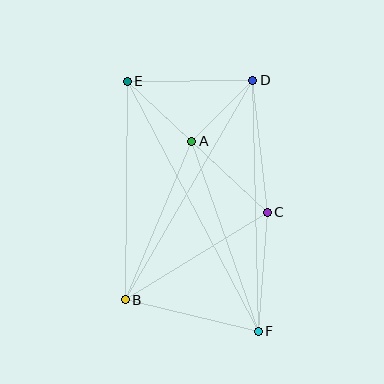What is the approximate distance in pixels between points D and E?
The distance between D and E is approximately 125 pixels.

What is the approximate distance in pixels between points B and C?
The distance between B and C is approximately 167 pixels.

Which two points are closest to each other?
Points A and D are closest to each other.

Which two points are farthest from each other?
Points E and F are farthest from each other.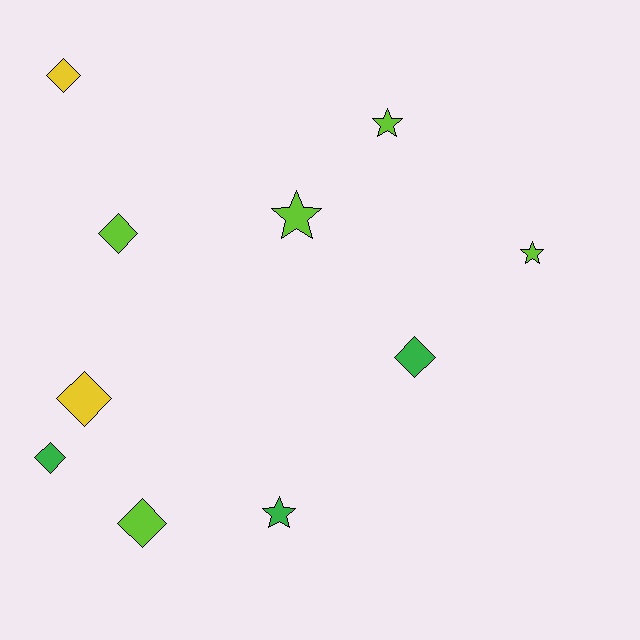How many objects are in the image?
There are 10 objects.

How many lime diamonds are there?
There are 2 lime diamonds.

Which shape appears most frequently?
Diamond, with 6 objects.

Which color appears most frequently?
Lime, with 5 objects.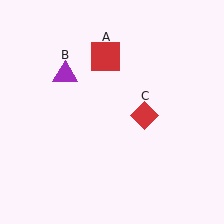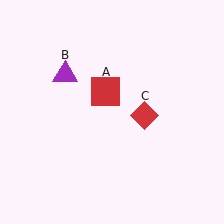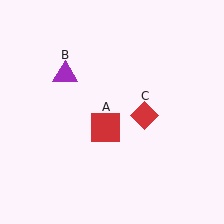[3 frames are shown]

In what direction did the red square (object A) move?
The red square (object A) moved down.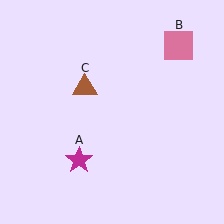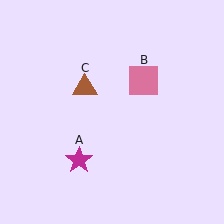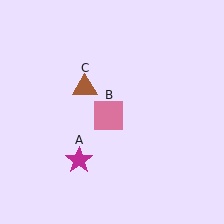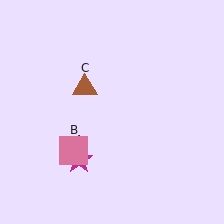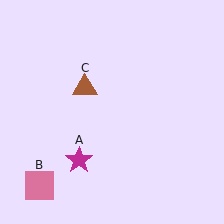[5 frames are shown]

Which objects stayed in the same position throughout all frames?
Magenta star (object A) and brown triangle (object C) remained stationary.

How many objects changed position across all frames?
1 object changed position: pink square (object B).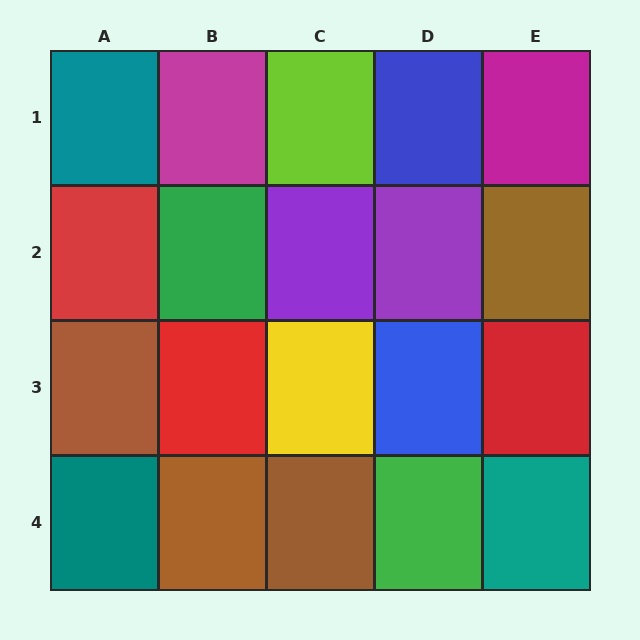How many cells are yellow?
1 cell is yellow.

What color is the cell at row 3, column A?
Brown.